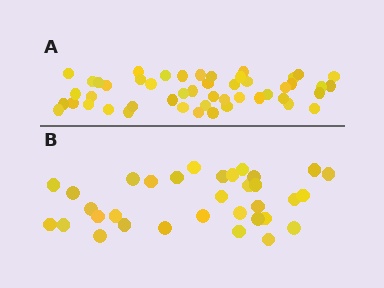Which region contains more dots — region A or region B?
Region A (the top region) has more dots.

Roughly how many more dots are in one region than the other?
Region A has approximately 15 more dots than region B.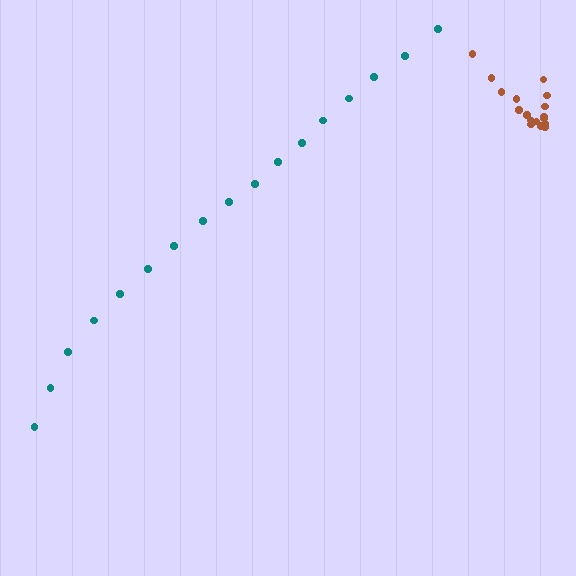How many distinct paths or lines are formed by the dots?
There are 2 distinct paths.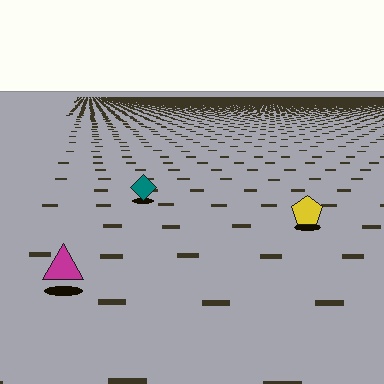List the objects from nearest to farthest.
From nearest to farthest: the magenta triangle, the yellow pentagon, the teal diamond.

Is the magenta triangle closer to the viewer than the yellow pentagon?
Yes. The magenta triangle is closer — you can tell from the texture gradient: the ground texture is coarser near it.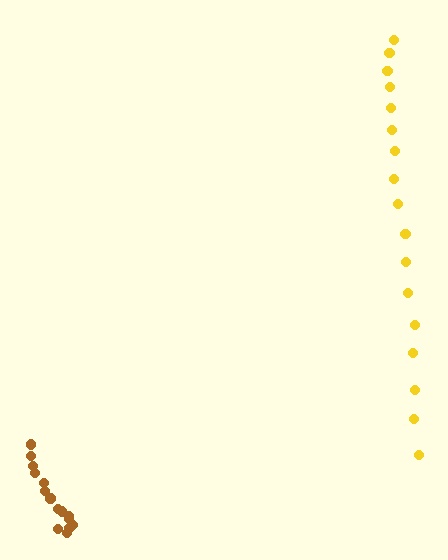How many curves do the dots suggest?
There are 2 distinct paths.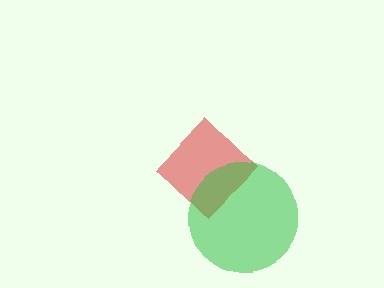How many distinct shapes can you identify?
There are 2 distinct shapes: a red diamond, a green circle.